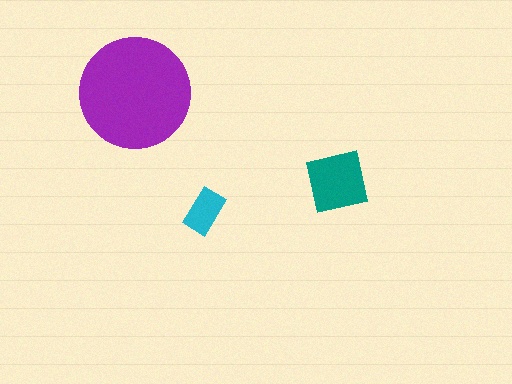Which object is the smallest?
The cyan rectangle.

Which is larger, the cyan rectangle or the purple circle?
The purple circle.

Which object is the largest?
The purple circle.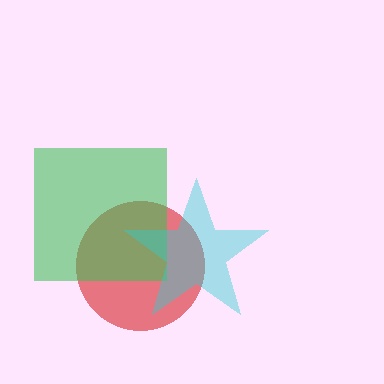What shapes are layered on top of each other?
The layered shapes are: a red circle, a green square, a cyan star.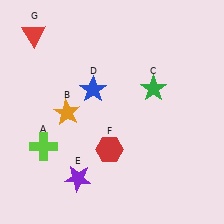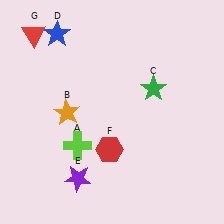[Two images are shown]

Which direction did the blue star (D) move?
The blue star (D) moved up.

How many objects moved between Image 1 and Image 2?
2 objects moved between the two images.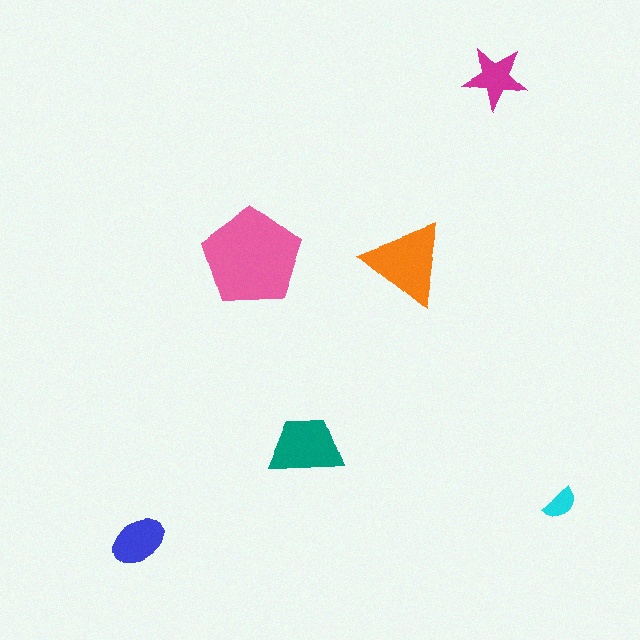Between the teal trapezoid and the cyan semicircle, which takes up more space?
The teal trapezoid.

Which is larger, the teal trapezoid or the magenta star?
The teal trapezoid.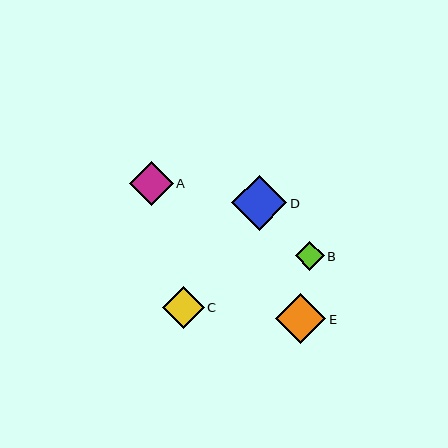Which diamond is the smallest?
Diamond B is the smallest with a size of approximately 29 pixels.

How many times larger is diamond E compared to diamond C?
Diamond E is approximately 1.2 times the size of diamond C.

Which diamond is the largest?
Diamond D is the largest with a size of approximately 55 pixels.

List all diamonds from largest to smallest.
From largest to smallest: D, E, A, C, B.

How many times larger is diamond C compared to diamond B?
Diamond C is approximately 1.4 times the size of diamond B.